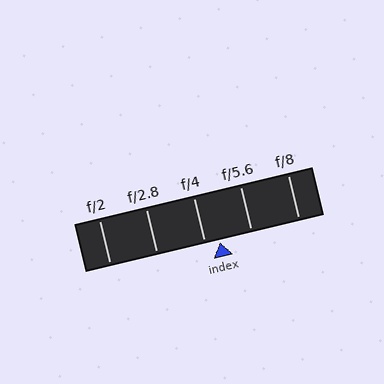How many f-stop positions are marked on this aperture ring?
There are 5 f-stop positions marked.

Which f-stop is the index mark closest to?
The index mark is closest to f/4.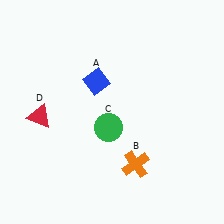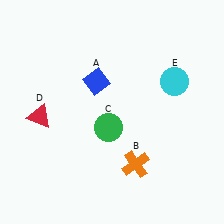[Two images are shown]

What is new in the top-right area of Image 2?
A cyan circle (E) was added in the top-right area of Image 2.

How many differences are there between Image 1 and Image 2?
There is 1 difference between the two images.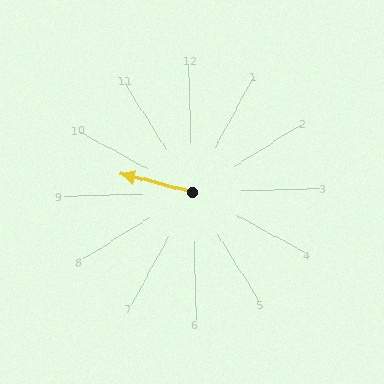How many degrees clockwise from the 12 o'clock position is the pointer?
Approximately 286 degrees.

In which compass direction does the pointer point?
West.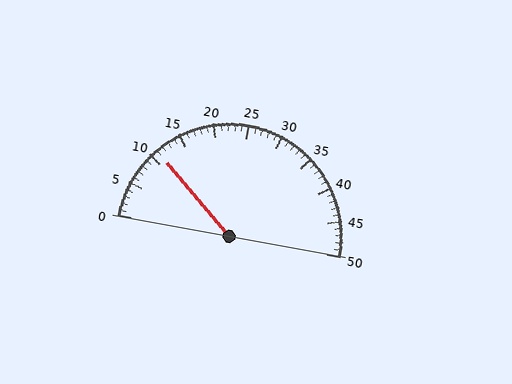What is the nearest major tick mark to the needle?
The nearest major tick mark is 10.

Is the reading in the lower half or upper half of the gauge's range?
The reading is in the lower half of the range (0 to 50).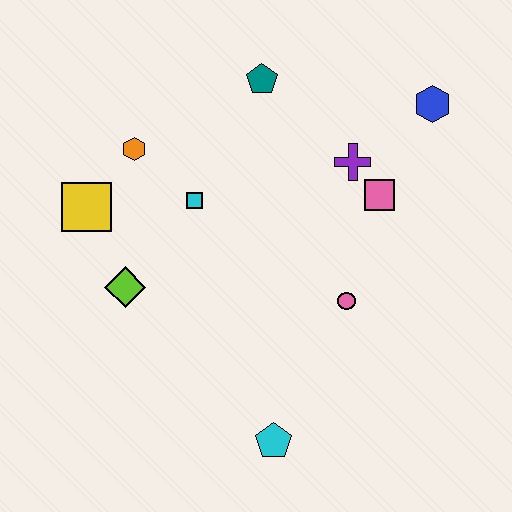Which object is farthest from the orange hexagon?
The cyan pentagon is farthest from the orange hexagon.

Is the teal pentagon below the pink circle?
No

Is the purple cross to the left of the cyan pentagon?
No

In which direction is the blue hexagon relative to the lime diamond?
The blue hexagon is to the right of the lime diamond.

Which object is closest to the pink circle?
The pink square is closest to the pink circle.